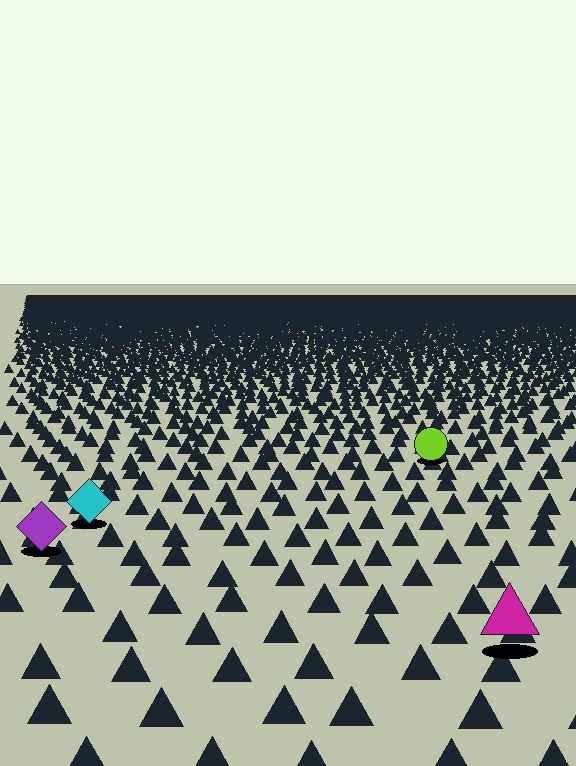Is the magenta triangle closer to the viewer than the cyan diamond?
Yes. The magenta triangle is closer — you can tell from the texture gradient: the ground texture is coarser near it.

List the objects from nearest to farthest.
From nearest to farthest: the magenta triangle, the purple diamond, the cyan diamond, the lime circle.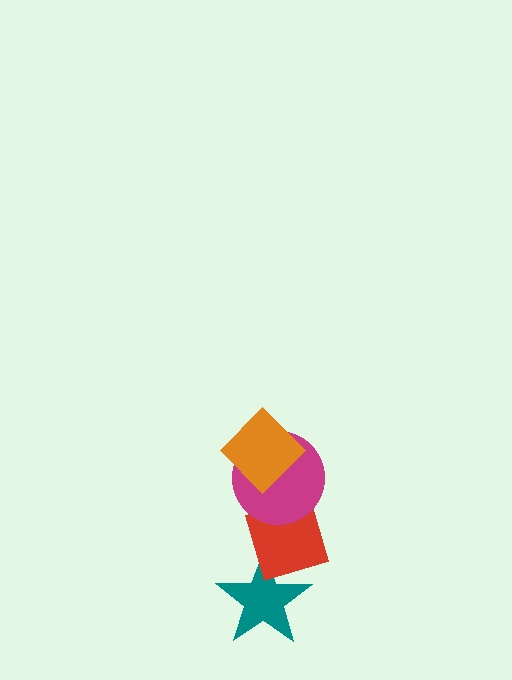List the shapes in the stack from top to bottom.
From top to bottom: the orange diamond, the magenta circle, the red diamond, the teal star.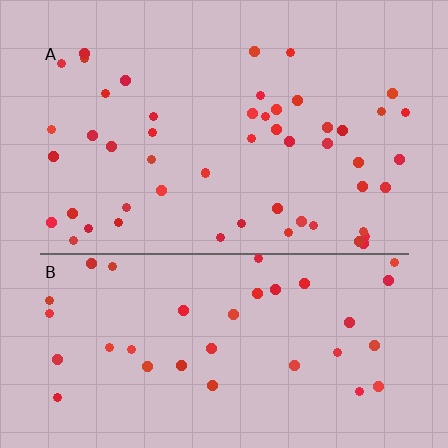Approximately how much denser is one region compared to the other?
Approximately 1.4× — region A over region B.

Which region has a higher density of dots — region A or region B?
A (the top).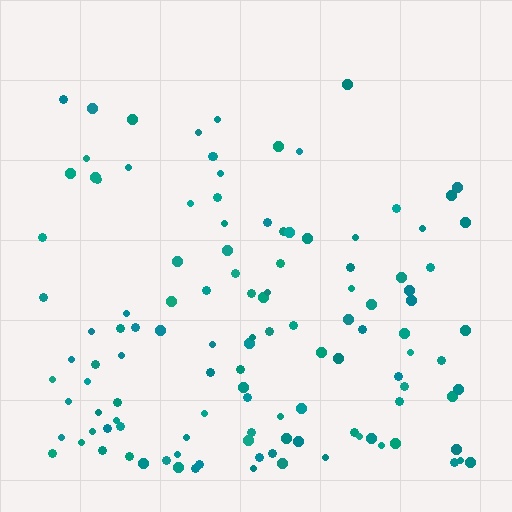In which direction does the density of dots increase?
From top to bottom, with the bottom side densest.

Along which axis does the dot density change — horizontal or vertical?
Vertical.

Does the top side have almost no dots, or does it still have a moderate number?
Still a moderate number, just noticeably fewer than the bottom.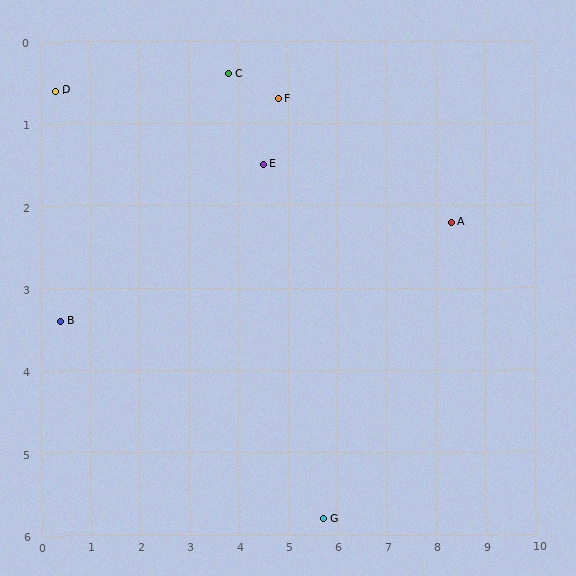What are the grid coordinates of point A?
Point A is at approximately (8.3, 2.2).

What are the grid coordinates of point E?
Point E is at approximately (4.5, 1.5).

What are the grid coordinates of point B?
Point B is at approximately (0.4, 3.4).